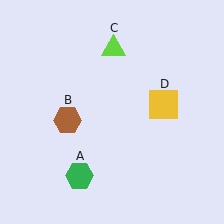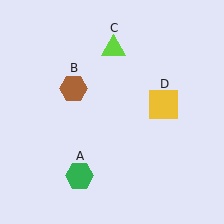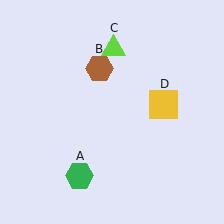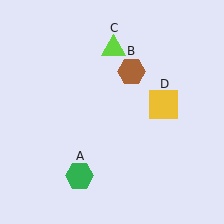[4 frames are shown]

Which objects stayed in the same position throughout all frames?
Green hexagon (object A) and lime triangle (object C) and yellow square (object D) remained stationary.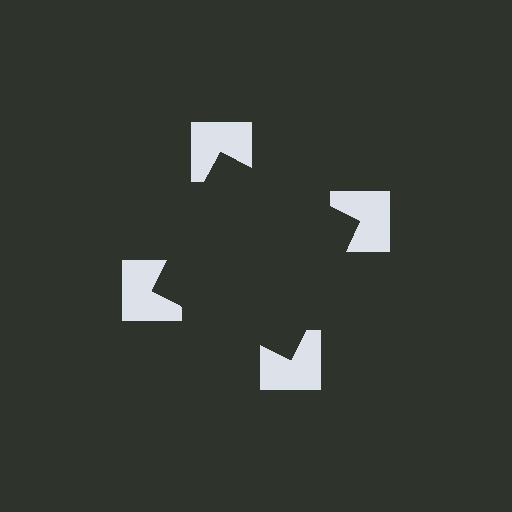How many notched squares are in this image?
There are 4 — one at each vertex of the illusory square.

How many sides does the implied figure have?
4 sides.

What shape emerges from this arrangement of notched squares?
An illusory square — its edges are inferred from the aligned wedge cuts in the notched squares, not physically drawn.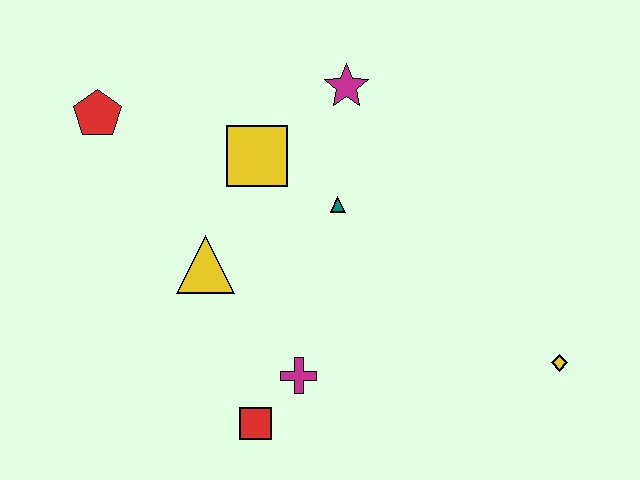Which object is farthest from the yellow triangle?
The yellow diamond is farthest from the yellow triangle.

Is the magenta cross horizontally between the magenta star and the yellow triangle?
Yes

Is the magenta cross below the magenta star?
Yes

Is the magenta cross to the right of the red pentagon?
Yes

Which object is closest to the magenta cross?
The red square is closest to the magenta cross.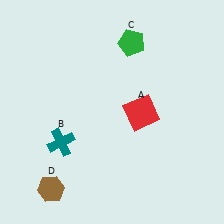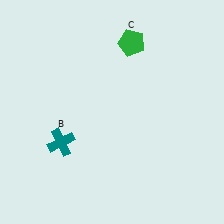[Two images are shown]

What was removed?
The brown hexagon (D), the red square (A) were removed in Image 2.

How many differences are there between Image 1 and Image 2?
There are 2 differences between the two images.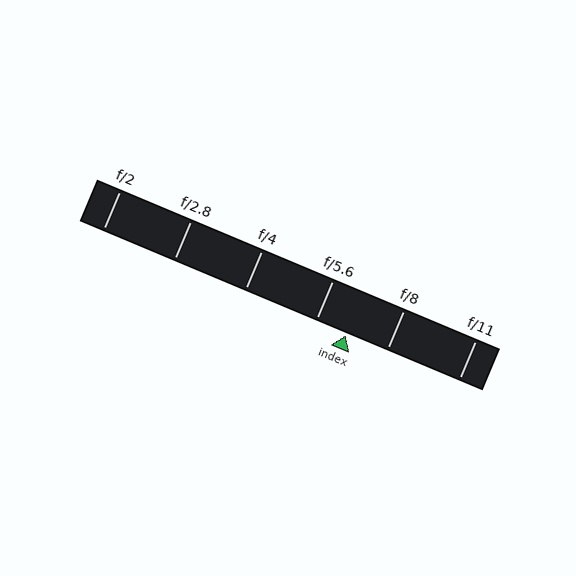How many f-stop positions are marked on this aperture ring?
There are 6 f-stop positions marked.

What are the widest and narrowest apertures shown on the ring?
The widest aperture shown is f/2 and the narrowest is f/11.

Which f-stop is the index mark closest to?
The index mark is closest to f/5.6.